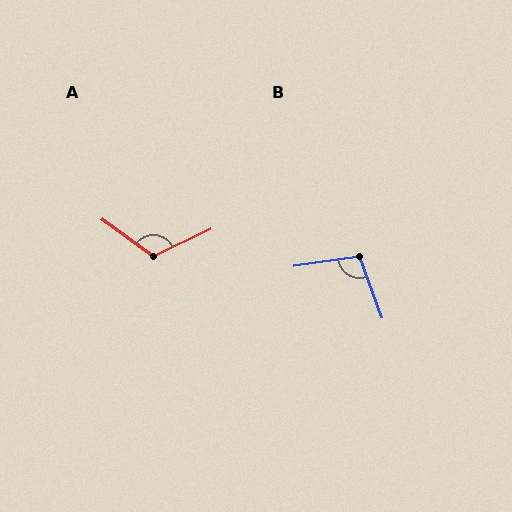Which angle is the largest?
A, at approximately 119 degrees.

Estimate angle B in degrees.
Approximately 102 degrees.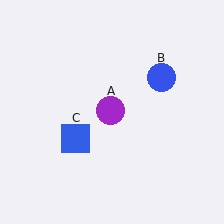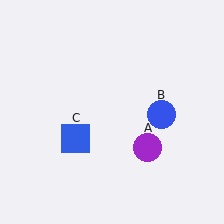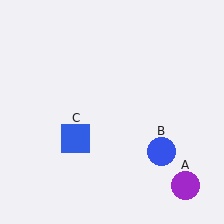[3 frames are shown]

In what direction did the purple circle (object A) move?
The purple circle (object A) moved down and to the right.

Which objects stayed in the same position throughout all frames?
Blue square (object C) remained stationary.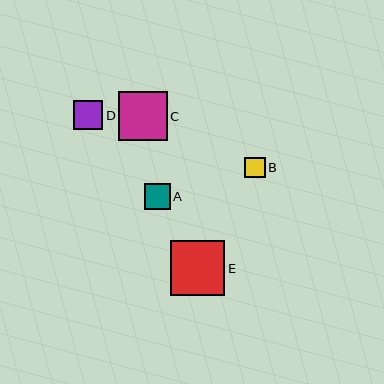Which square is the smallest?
Square B is the smallest with a size of approximately 21 pixels.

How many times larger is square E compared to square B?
Square E is approximately 2.6 times the size of square B.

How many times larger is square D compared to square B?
Square D is approximately 1.4 times the size of square B.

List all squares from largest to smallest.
From largest to smallest: E, C, D, A, B.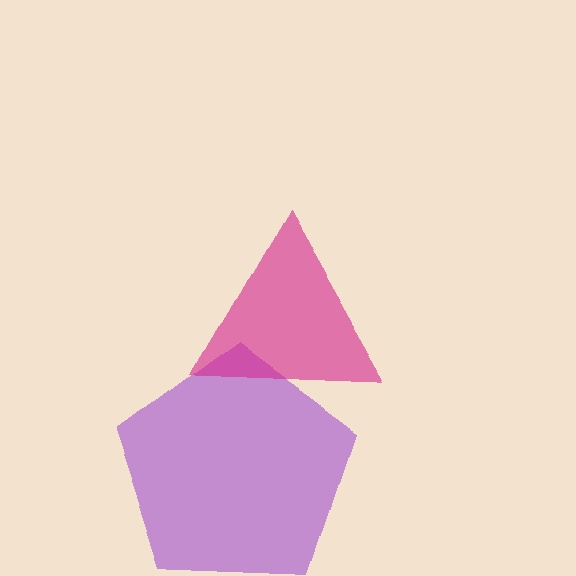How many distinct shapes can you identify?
There are 2 distinct shapes: a purple pentagon, a magenta triangle.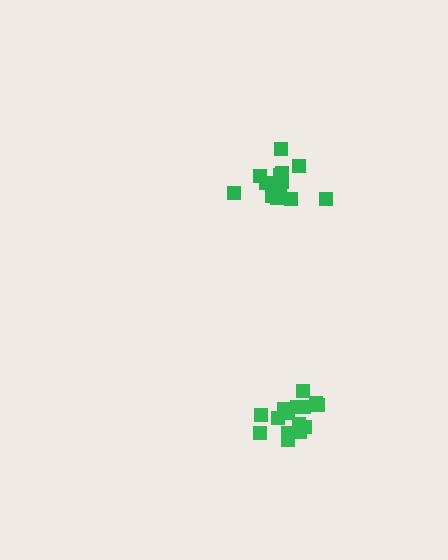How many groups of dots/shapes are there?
There are 2 groups.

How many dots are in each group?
Group 1: 15 dots, Group 2: 15 dots (30 total).